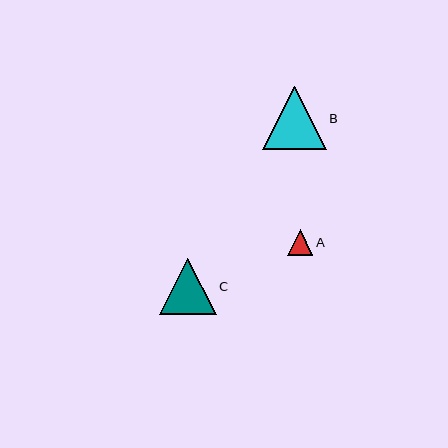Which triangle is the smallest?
Triangle A is the smallest with a size of approximately 25 pixels.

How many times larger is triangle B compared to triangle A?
Triangle B is approximately 2.5 times the size of triangle A.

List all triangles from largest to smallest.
From largest to smallest: B, C, A.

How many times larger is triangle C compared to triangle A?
Triangle C is approximately 2.2 times the size of triangle A.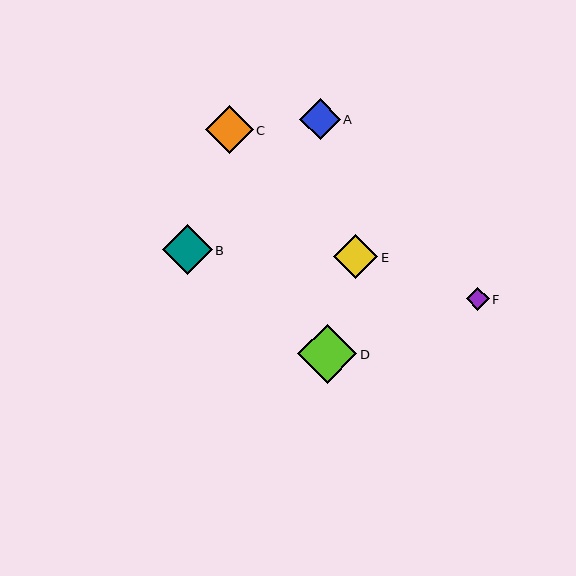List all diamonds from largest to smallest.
From largest to smallest: D, B, C, E, A, F.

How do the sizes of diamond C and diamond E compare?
Diamond C and diamond E are approximately the same size.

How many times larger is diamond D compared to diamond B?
Diamond D is approximately 1.2 times the size of diamond B.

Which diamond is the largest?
Diamond D is the largest with a size of approximately 59 pixels.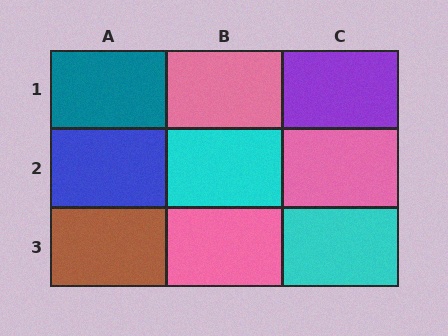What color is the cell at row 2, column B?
Cyan.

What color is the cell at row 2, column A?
Blue.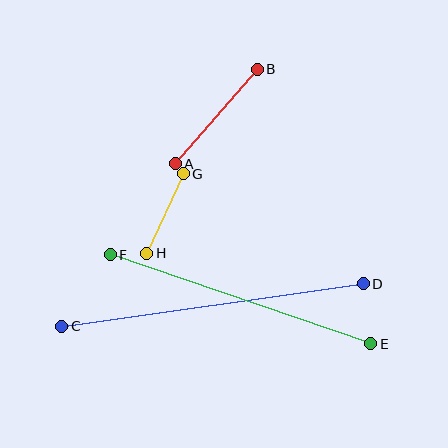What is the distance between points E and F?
The distance is approximately 275 pixels.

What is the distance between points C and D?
The distance is approximately 304 pixels.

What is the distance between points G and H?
The distance is approximately 87 pixels.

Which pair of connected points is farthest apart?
Points C and D are farthest apart.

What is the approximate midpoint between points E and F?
The midpoint is at approximately (241, 299) pixels.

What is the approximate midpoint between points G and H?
The midpoint is at approximately (165, 214) pixels.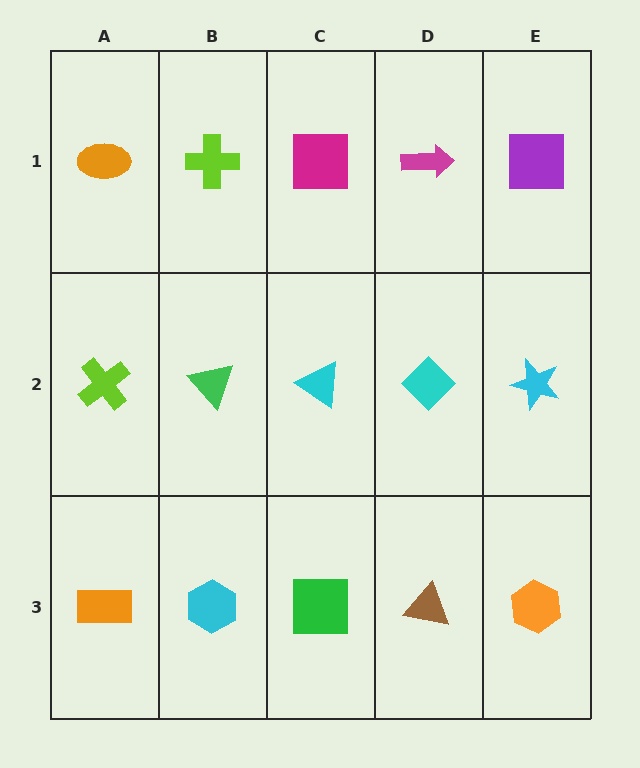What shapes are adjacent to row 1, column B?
A green triangle (row 2, column B), an orange ellipse (row 1, column A), a magenta square (row 1, column C).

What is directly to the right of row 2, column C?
A cyan diamond.